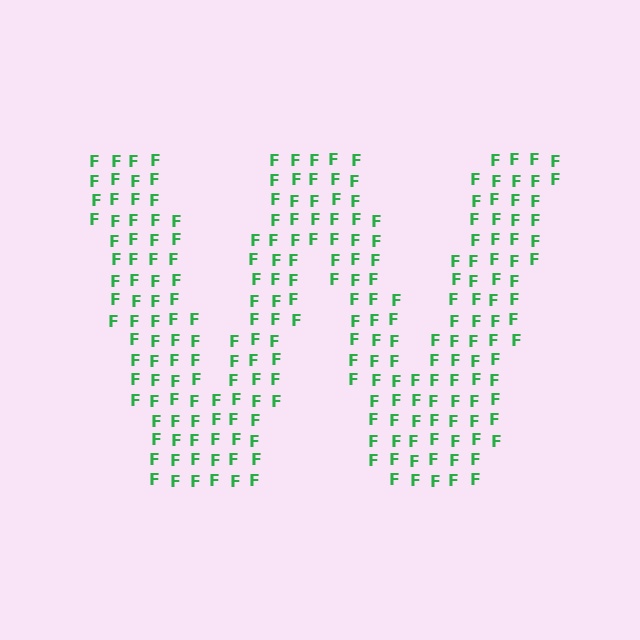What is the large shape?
The large shape is the letter W.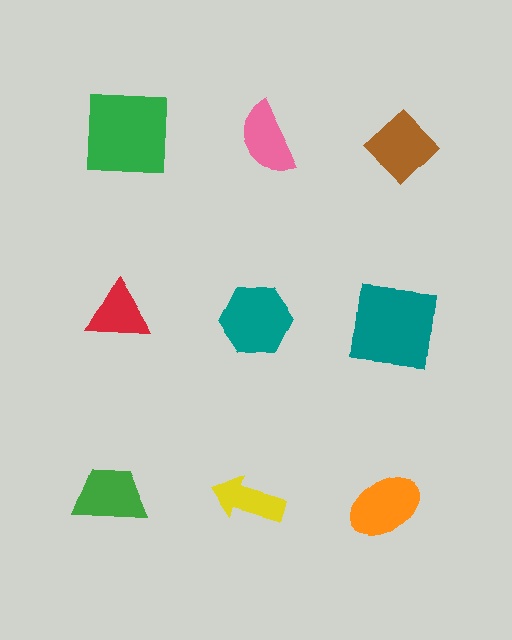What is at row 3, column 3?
An orange ellipse.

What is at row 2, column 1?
A red triangle.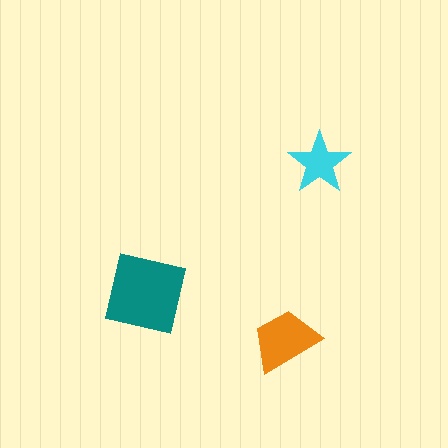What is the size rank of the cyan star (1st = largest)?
3rd.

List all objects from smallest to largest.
The cyan star, the orange trapezoid, the teal square.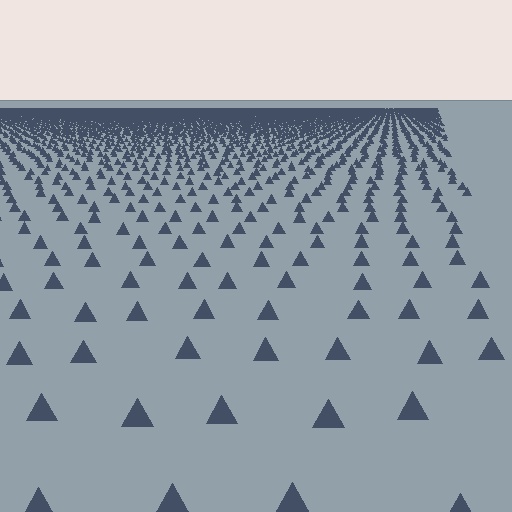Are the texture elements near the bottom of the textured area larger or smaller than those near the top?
Larger. Near the bottom, elements are closer to the viewer and appear at a bigger on-screen size.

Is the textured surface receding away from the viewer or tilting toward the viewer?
The surface is receding away from the viewer. Texture elements get smaller and denser toward the top.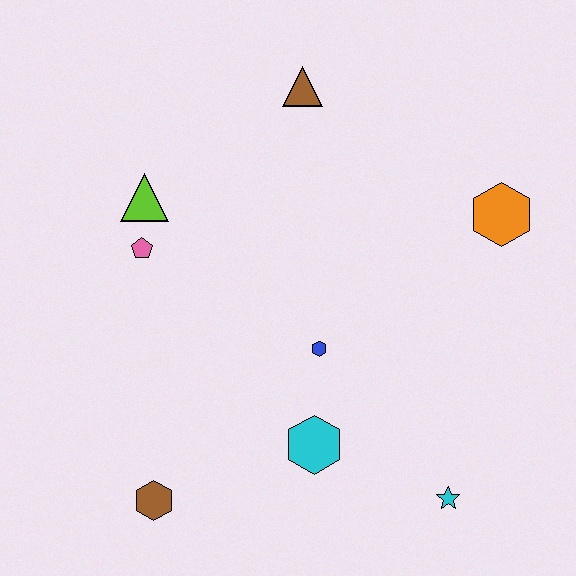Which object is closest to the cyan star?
The cyan hexagon is closest to the cyan star.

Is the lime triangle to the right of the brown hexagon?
No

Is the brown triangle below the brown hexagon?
No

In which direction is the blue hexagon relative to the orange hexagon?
The blue hexagon is to the left of the orange hexagon.